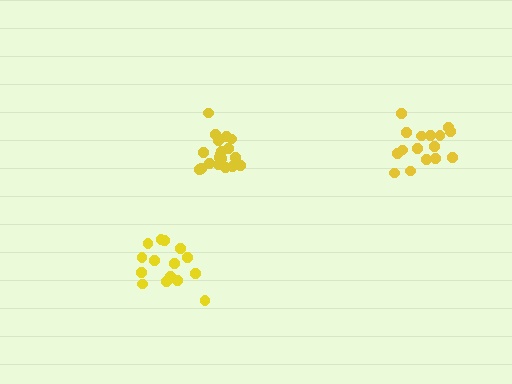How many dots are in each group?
Group 1: 16 dots, Group 2: 19 dots, Group 3: 15 dots (50 total).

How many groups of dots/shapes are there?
There are 3 groups.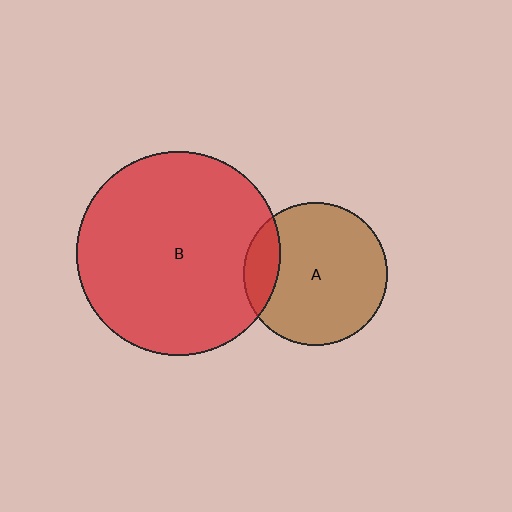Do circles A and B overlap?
Yes.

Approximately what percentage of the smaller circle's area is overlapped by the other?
Approximately 15%.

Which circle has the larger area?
Circle B (red).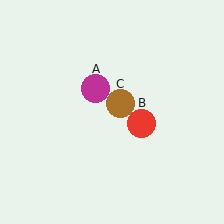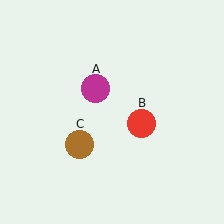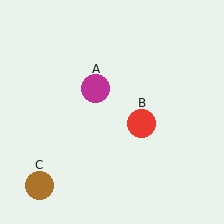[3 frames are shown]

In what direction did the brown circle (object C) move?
The brown circle (object C) moved down and to the left.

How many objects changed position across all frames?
1 object changed position: brown circle (object C).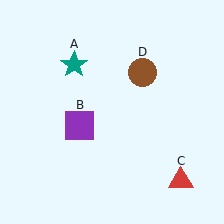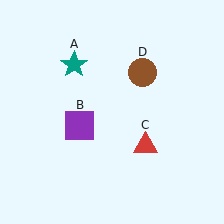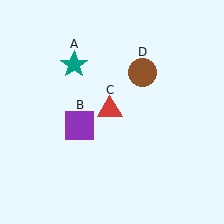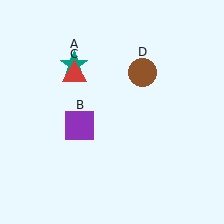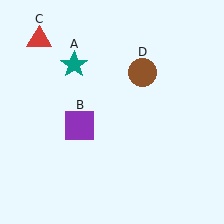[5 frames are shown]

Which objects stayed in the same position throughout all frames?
Teal star (object A) and purple square (object B) and brown circle (object D) remained stationary.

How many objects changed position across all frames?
1 object changed position: red triangle (object C).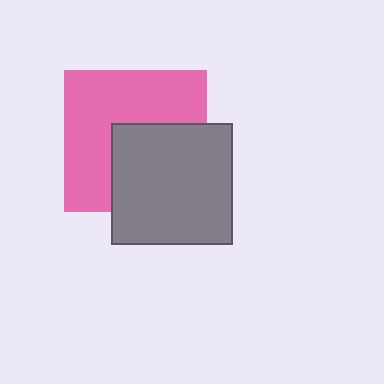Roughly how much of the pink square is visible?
About half of it is visible (roughly 59%).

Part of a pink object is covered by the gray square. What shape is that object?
It is a square.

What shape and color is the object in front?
The object in front is a gray square.